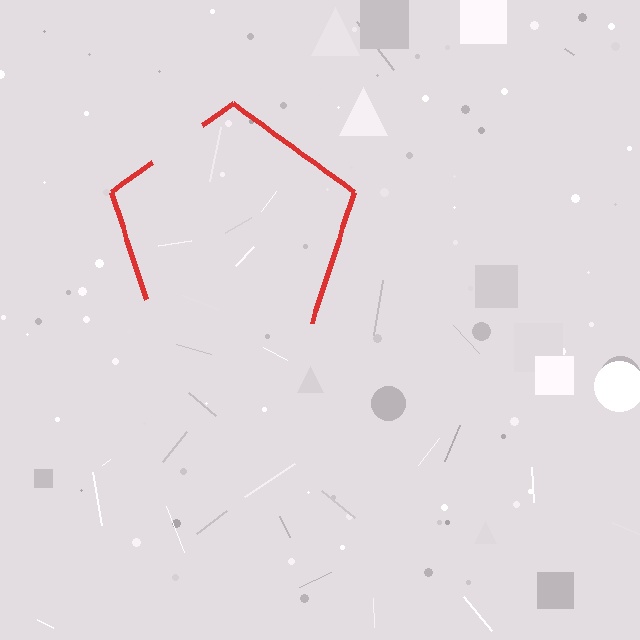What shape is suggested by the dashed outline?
The dashed outline suggests a pentagon.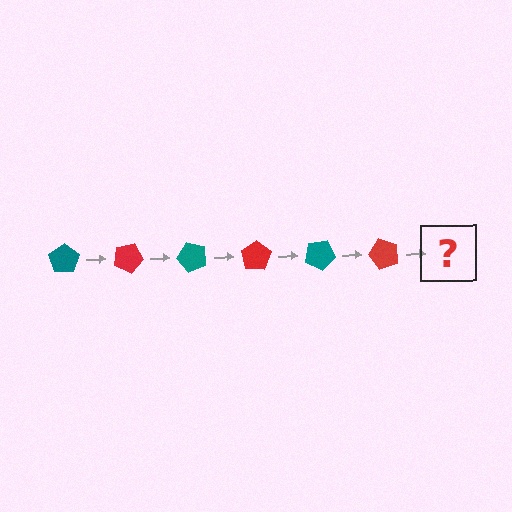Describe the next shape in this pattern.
It should be a teal pentagon, rotated 150 degrees from the start.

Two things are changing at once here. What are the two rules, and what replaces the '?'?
The two rules are that it rotates 25 degrees each step and the color cycles through teal and red. The '?' should be a teal pentagon, rotated 150 degrees from the start.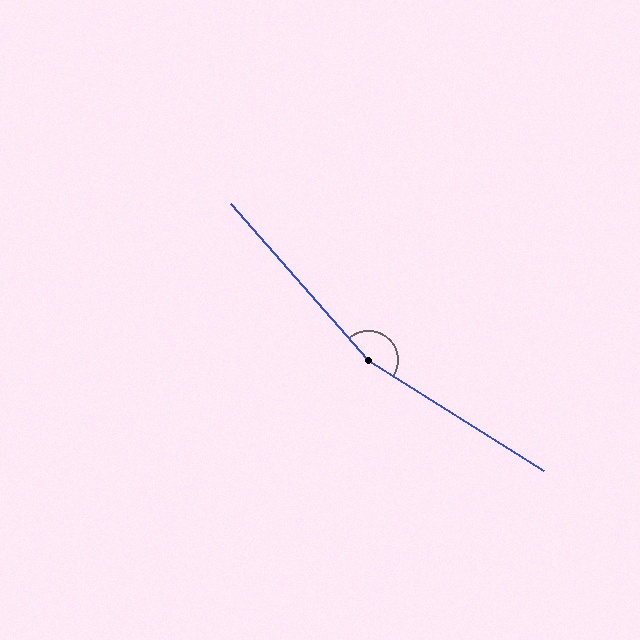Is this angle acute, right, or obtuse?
It is obtuse.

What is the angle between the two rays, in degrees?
Approximately 164 degrees.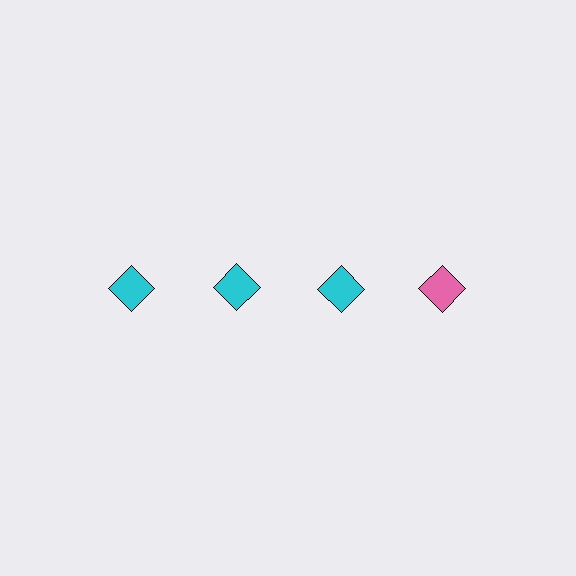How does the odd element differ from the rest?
It has a different color: pink instead of cyan.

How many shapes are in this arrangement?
There are 4 shapes arranged in a grid pattern.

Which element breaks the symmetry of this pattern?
The pink diamond in the top row, second from right column breaks the symmetry. All other shapes are cyan diamonds.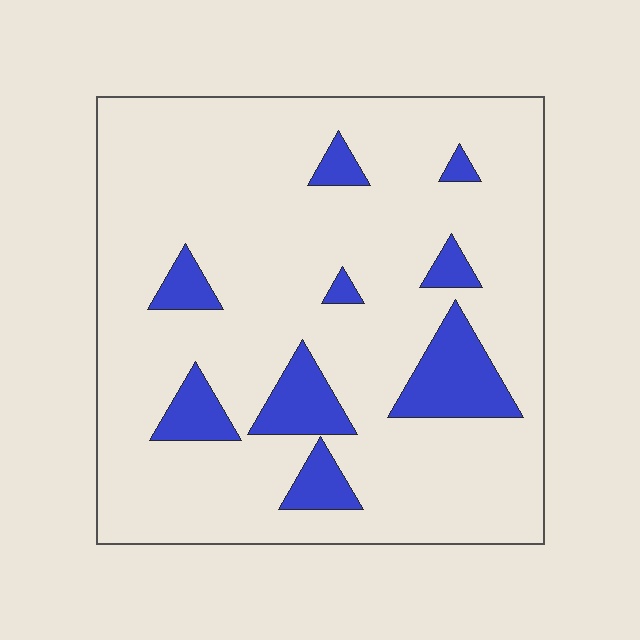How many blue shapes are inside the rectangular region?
9.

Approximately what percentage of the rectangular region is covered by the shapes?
Approximately 15%.